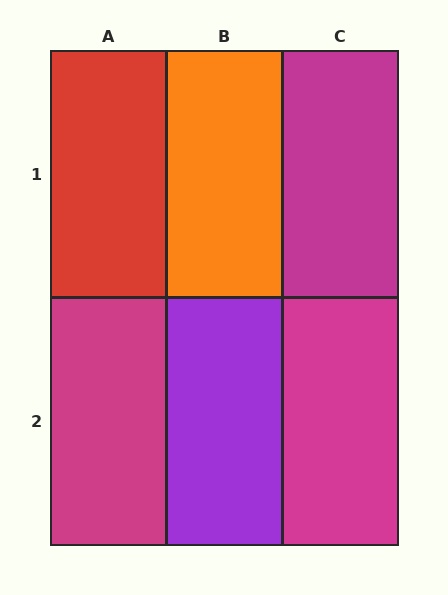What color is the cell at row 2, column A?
Magenta.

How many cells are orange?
1 cell is orange.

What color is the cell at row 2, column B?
Purple.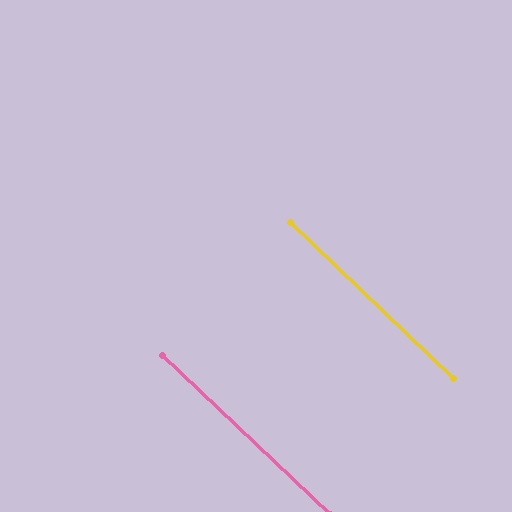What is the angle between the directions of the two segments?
Approximately 0 degrees.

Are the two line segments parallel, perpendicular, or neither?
Parallel — their directions differ by only 0.0°.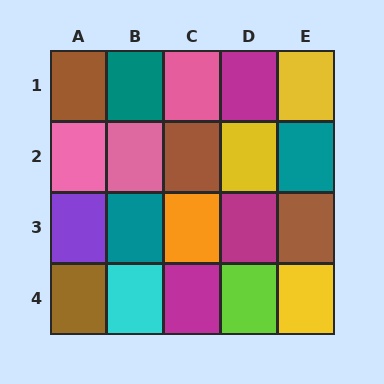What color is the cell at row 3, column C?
Orange.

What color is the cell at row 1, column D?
Magenta.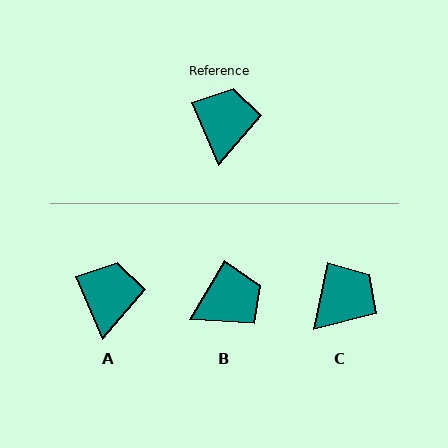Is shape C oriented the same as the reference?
No, it is off by about 36 degrees.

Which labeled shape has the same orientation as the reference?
A.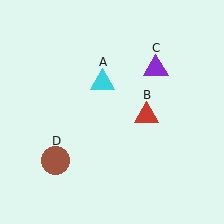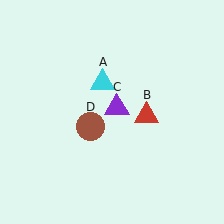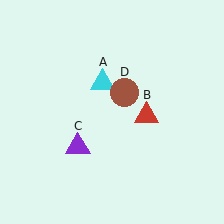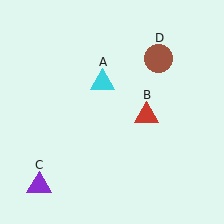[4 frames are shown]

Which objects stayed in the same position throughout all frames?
Cyan triangle (object A) and red triangle (object B) remained stationary.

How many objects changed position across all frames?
2 objects changed position: purple triangle (object C), brown circle (object D).